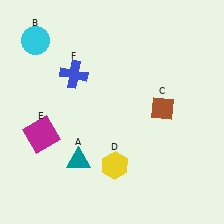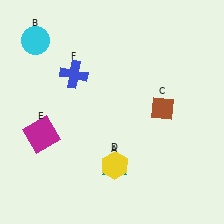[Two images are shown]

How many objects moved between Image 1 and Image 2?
1 object moved between the two images.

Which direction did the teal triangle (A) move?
The teal triangle (A) moved right.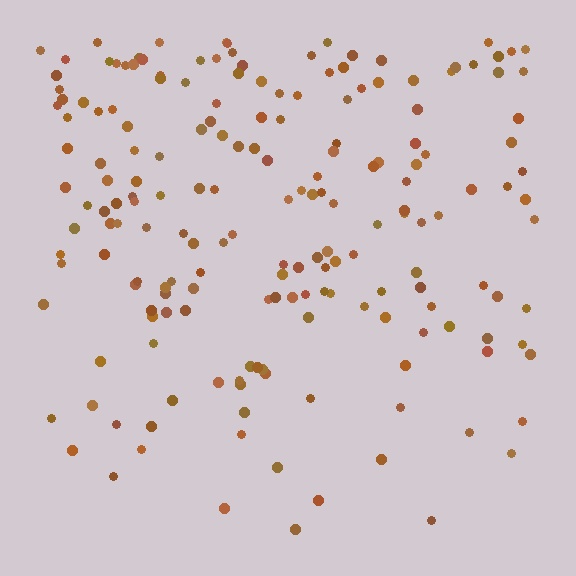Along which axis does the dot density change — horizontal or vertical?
Vertical.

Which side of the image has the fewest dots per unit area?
The bottom.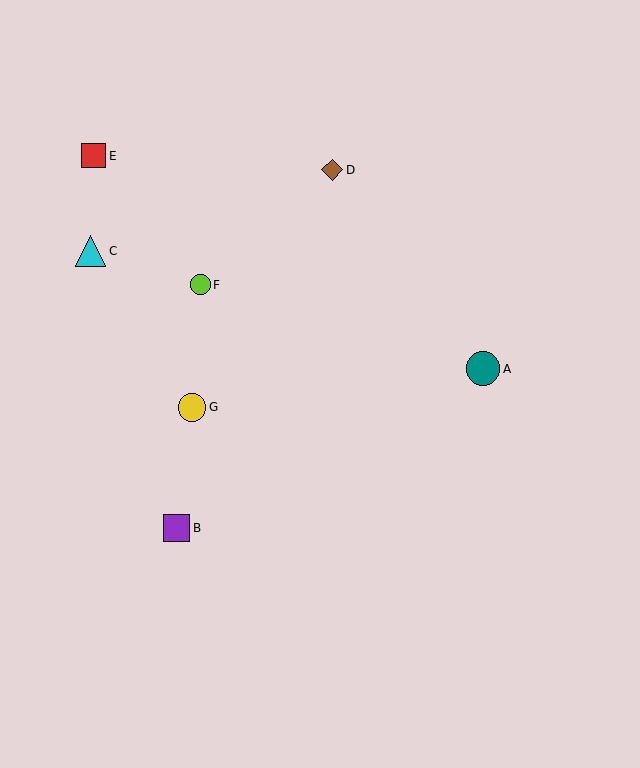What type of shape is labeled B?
Shape B is a purple square.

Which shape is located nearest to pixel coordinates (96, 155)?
The red square (labeled E) at (94, 156) is nearest to that location.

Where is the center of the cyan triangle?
The center of the cyan triangle is at (91, 251).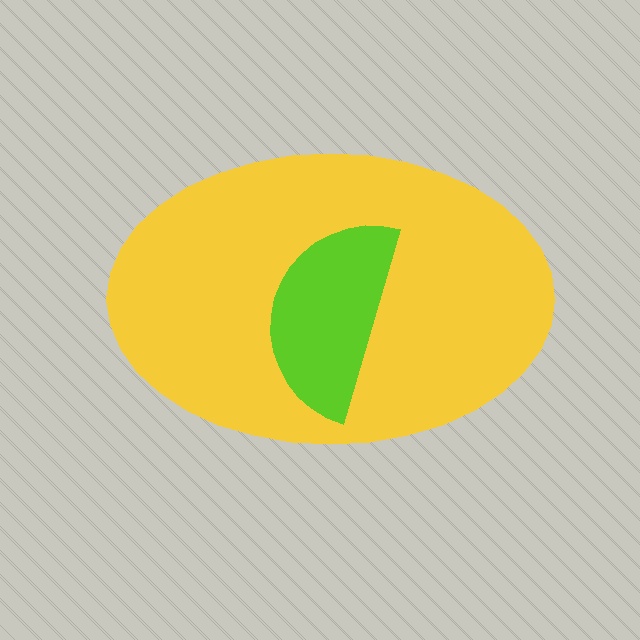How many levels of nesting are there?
2.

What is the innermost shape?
The lime semicircle.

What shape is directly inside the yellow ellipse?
The lime semicircle.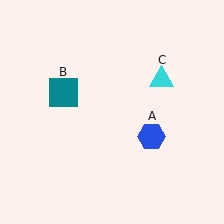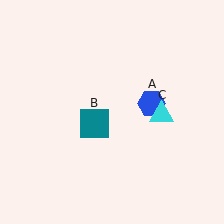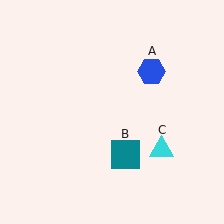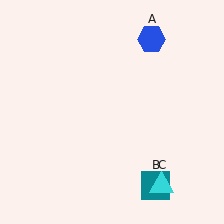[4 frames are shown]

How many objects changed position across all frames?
3 objects changed position: blue hexagon (object A), teal square (object B), cyan triangle (object C).